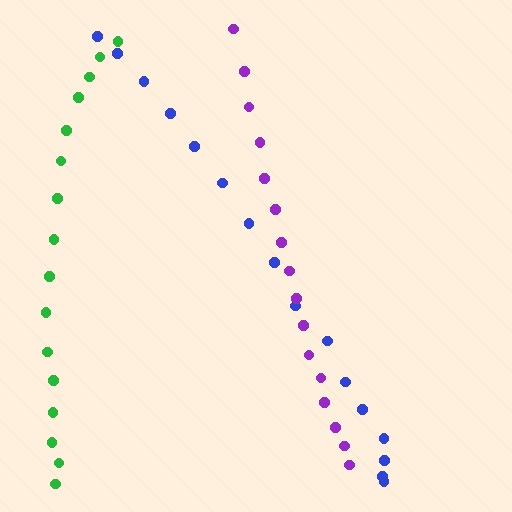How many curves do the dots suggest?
There are 3 distinct paths.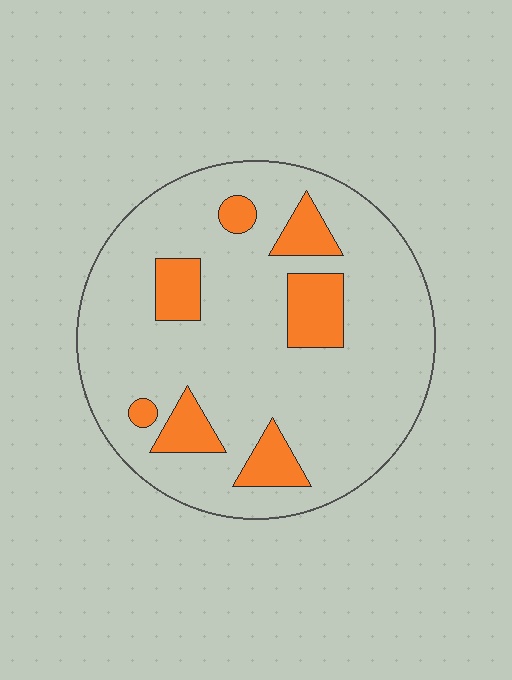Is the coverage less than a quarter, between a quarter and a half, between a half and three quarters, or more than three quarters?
Less than a quarter.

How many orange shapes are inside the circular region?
7.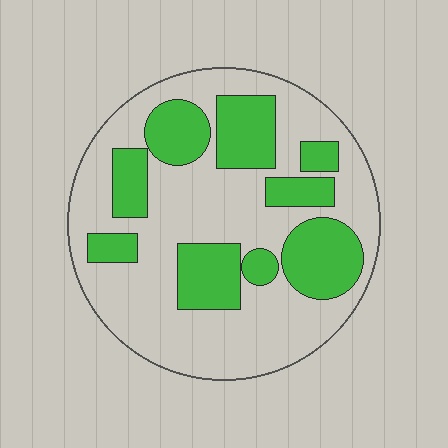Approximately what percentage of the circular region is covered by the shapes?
Approximately 35%.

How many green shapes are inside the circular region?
9.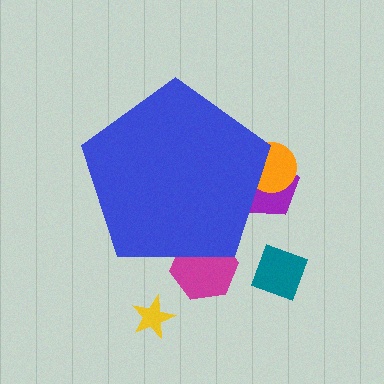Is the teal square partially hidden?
No, the teal square is fully visible.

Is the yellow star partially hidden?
No, the yellow star is fully visible.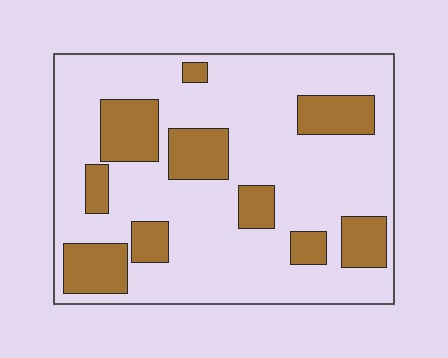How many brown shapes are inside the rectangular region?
10.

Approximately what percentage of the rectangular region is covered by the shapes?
Approximately 25%.